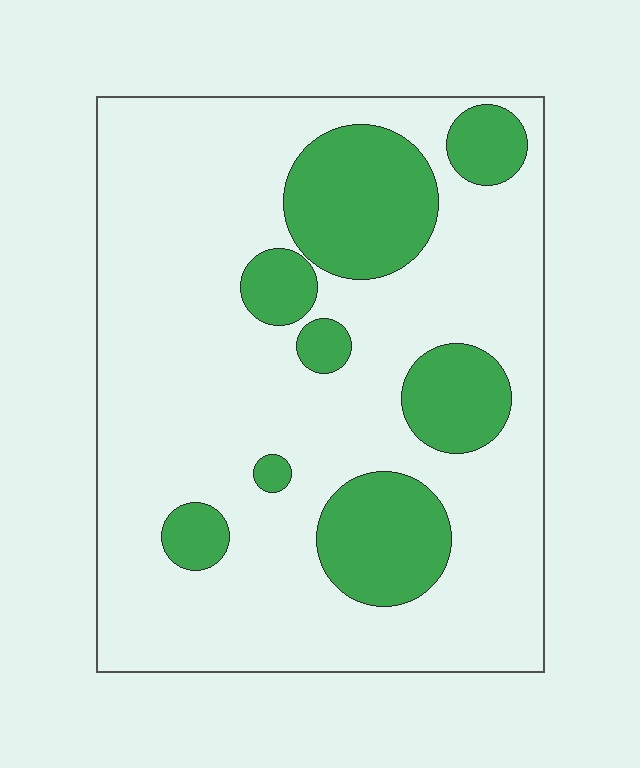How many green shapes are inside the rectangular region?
8.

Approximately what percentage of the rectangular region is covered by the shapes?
Approximately 25%.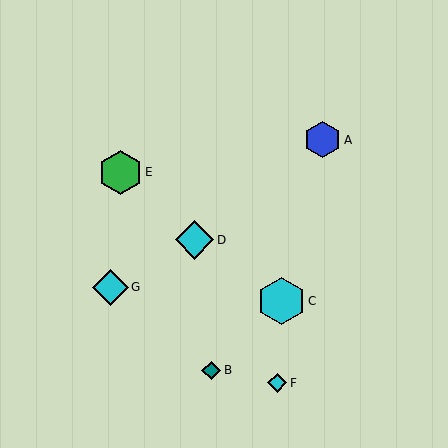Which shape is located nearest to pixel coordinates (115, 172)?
The green hexagon (labeled E) at (121, 172) is nearest to that location.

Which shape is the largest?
The cyan hexagon (labeled C) is the largest.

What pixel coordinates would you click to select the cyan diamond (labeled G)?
Click at (110, 288) to select the cyan diamond G.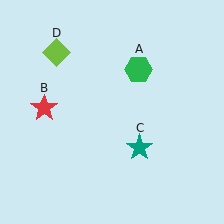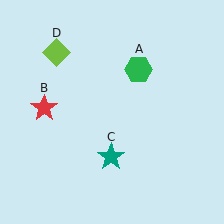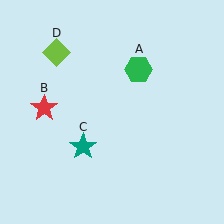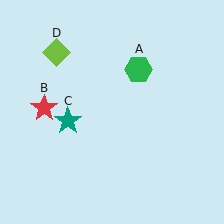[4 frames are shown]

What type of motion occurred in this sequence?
The teal star (object C) rotated clockwise around the center of the scene.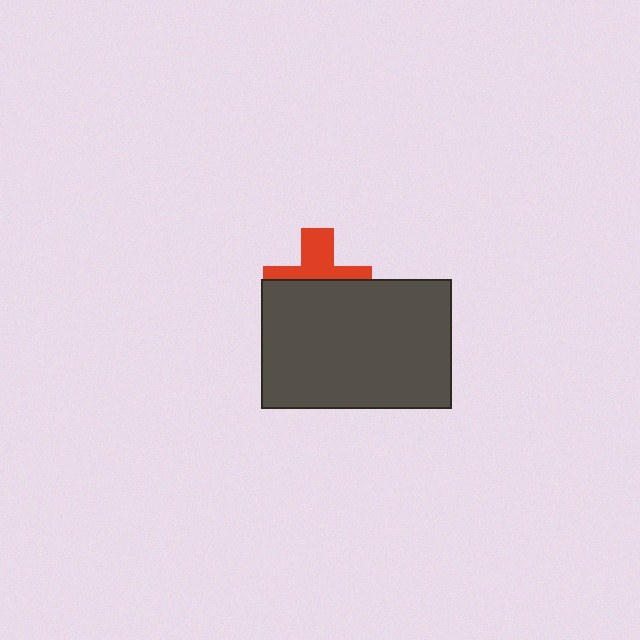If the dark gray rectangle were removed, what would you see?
You would see the complete red cross.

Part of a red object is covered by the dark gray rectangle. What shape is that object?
It is a cross.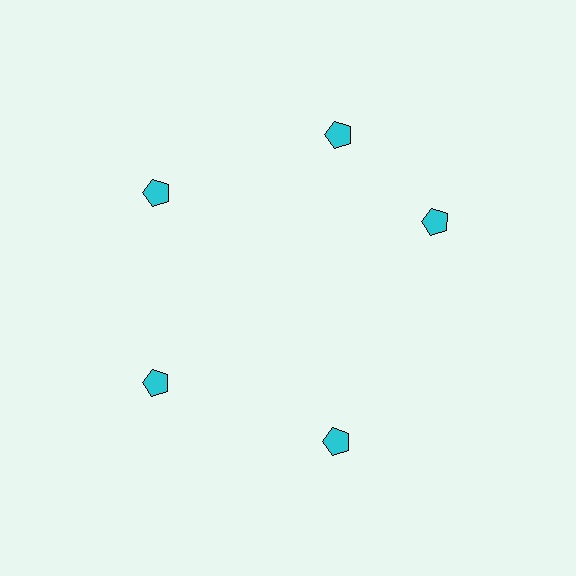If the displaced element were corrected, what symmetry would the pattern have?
It would have 5-fold rotational symmetry — the pattern would map onto itself every 72 degrees.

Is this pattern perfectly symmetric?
No. The 5 cyan pentagons are arranged in a ring, but one element near the 3 o'clock position is rotated out of alignment along the ring, breaking the 5-fold rotational symmetry.